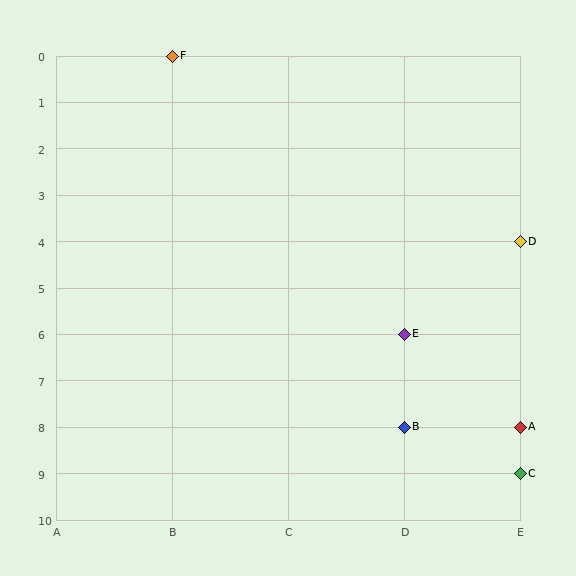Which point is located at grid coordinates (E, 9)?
Point C is at (E, 9).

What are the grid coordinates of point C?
Point C is at grid coordinates (E, 9).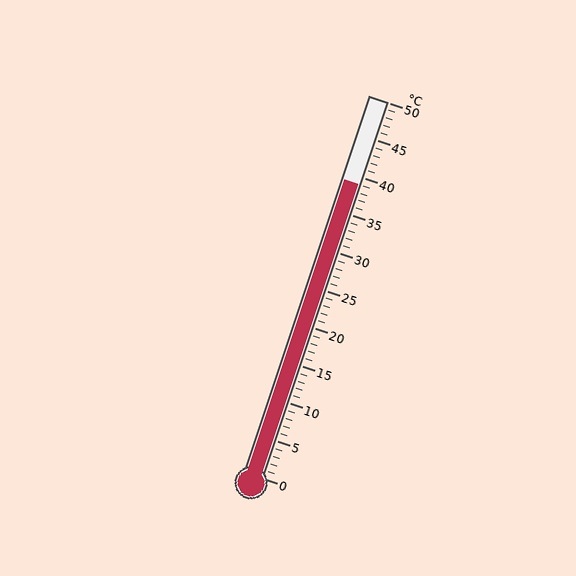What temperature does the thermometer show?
The thermometer shows approximately 39°C.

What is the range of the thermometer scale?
The thermometer scale ranges from 0°C to 50°C.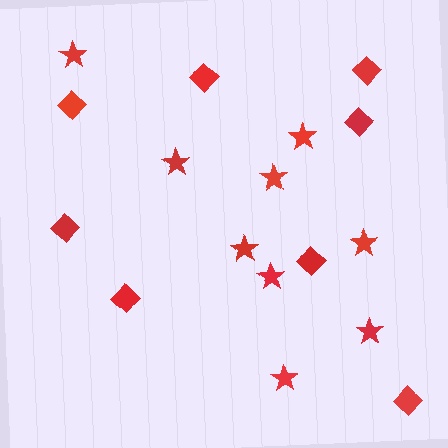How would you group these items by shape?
There are 2 groups: one group of diamonds (8) and one group of stars (9).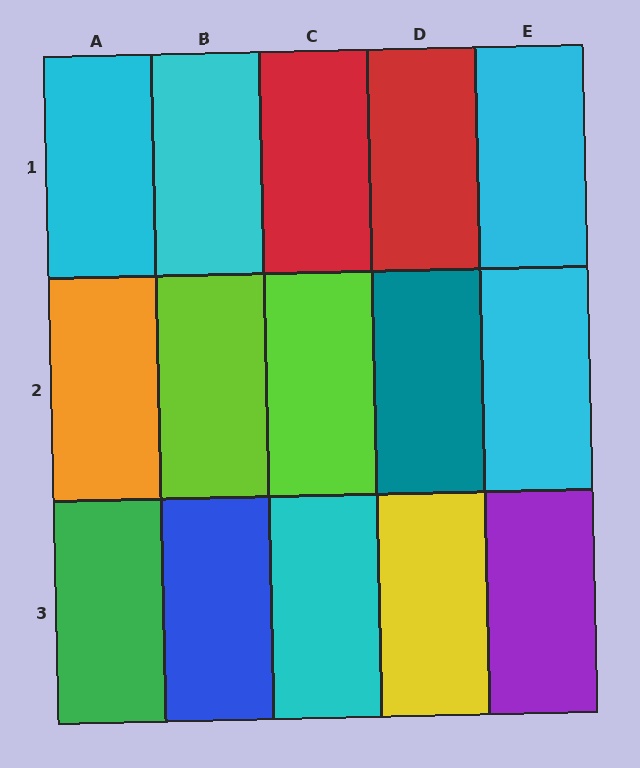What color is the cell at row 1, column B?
Cyan.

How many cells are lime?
2 cells are lime.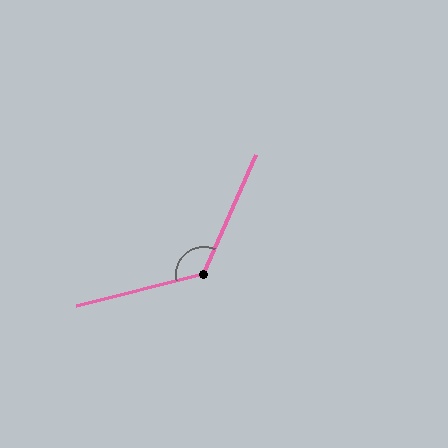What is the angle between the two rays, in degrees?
Approximately 128 degrees.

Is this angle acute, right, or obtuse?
It is obtuse.